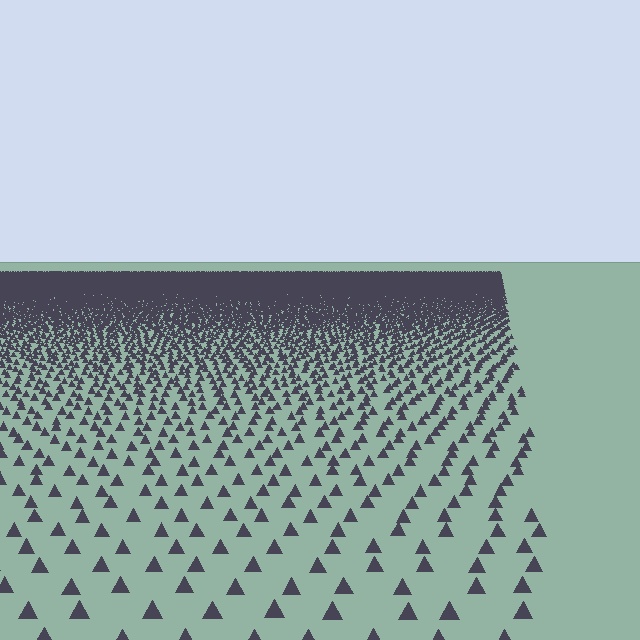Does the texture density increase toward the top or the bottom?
Density increases toward the top.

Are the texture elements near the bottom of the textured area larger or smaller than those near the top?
Larger. Near the bottom, elements are closer to the viewer and appear at a bigger on-screen size.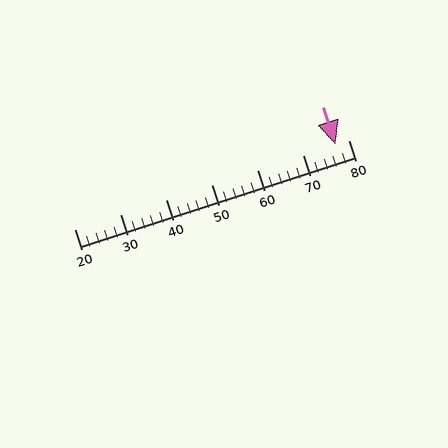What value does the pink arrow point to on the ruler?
The pink arrow points to approximately 77.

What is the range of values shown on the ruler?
The ruler shows values from 20 to 80.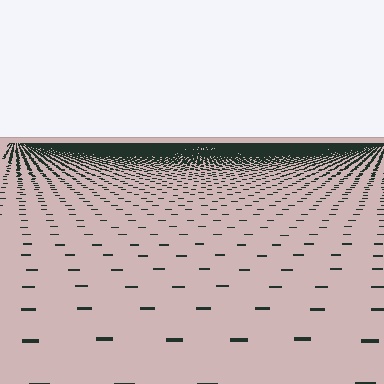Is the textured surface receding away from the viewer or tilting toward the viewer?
The surface is receding away from the viewer. Texture elements get smaller and denser toward the top.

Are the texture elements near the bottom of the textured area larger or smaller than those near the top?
Larger. Near the bottom, elements are closer to the viewer and appear at a bigger on-screen size.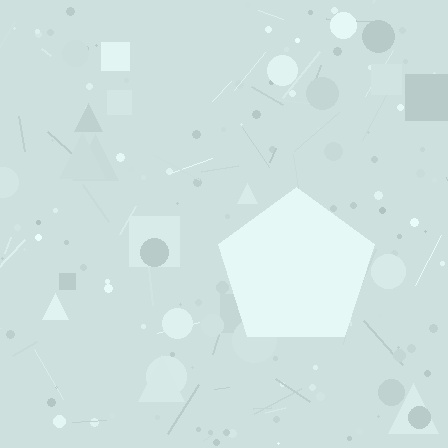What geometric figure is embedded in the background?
A pentagon is embedded in the background.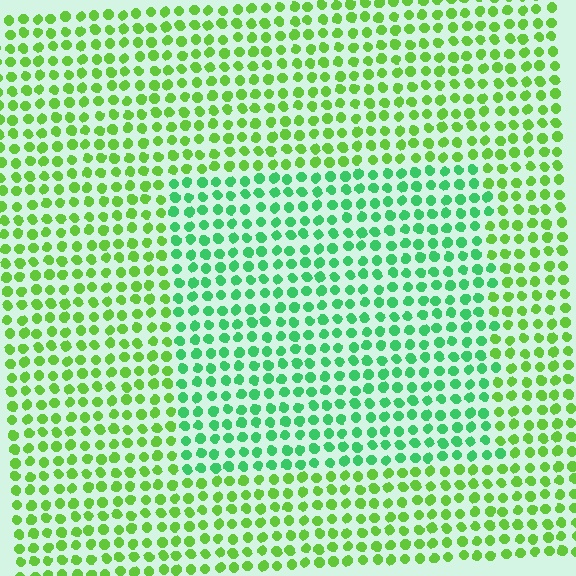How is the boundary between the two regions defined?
The boundary is defined purely by a slight shift in hue (about 37 degrees). Spacing, size, and orientation are identical on both sides.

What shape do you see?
I see a rectangle.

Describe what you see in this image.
The image is filled with small lime elements in a uniform arrangement. A rectangle-shaped region is visible where the elements are tinted to a slightly different hue, forming a subtle color boundary.